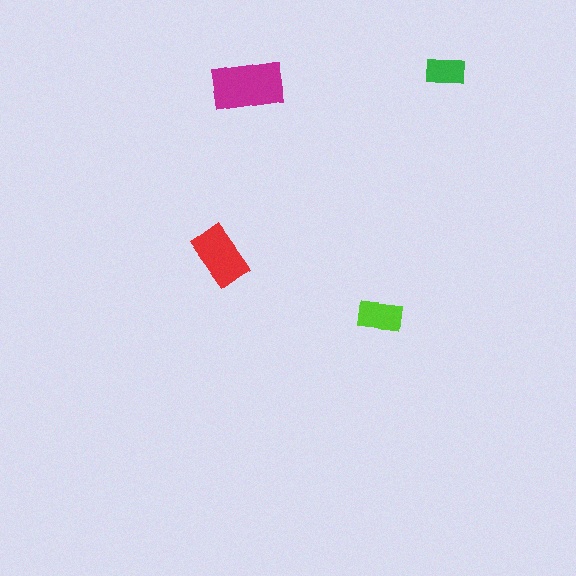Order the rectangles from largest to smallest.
the magenta one, the red one, the lime one, the green one.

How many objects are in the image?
There are 4 objects in the image.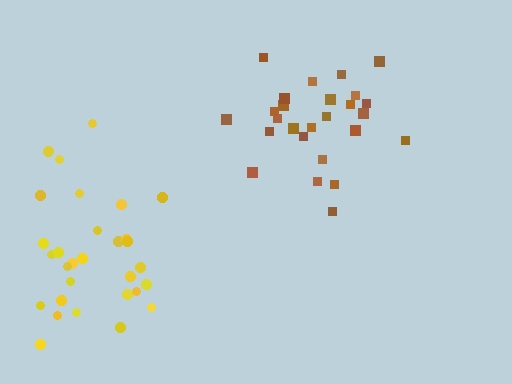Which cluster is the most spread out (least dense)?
Yellow.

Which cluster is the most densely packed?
Brown.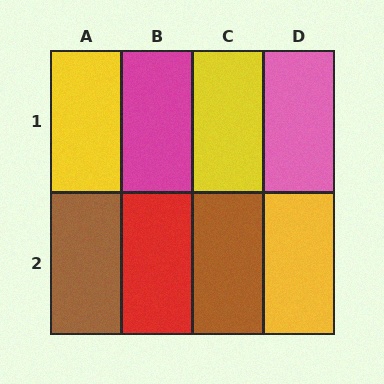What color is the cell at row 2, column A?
Brown.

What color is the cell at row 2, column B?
Red.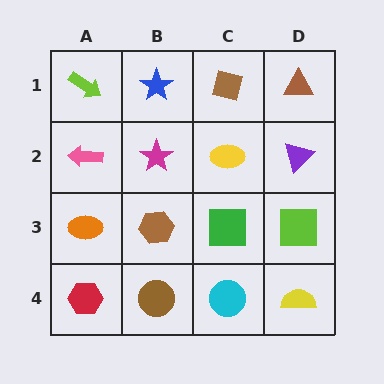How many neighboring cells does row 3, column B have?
4.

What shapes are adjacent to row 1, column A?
A pink arrow (row 2, column A), a blue star (row 1, column B).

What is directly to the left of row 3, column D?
A green square.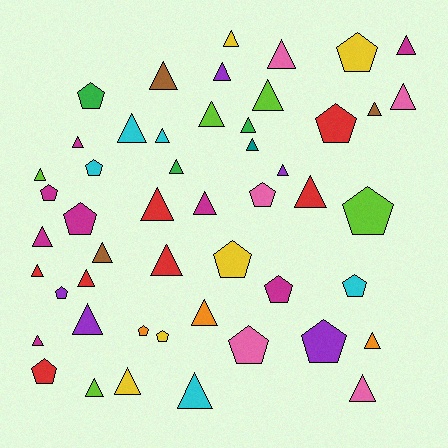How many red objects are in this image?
There are 7 red objects.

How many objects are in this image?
There are 50 objects.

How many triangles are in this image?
There are 33 triangles.